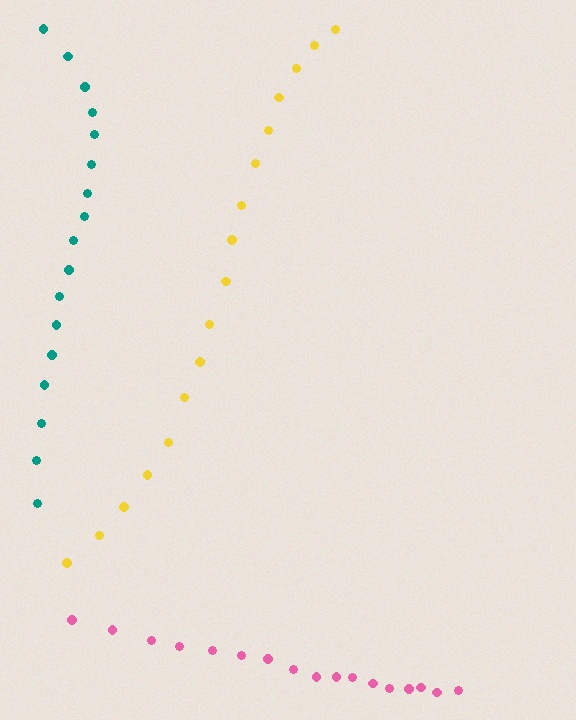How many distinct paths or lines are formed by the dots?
There are 3 distinct paths.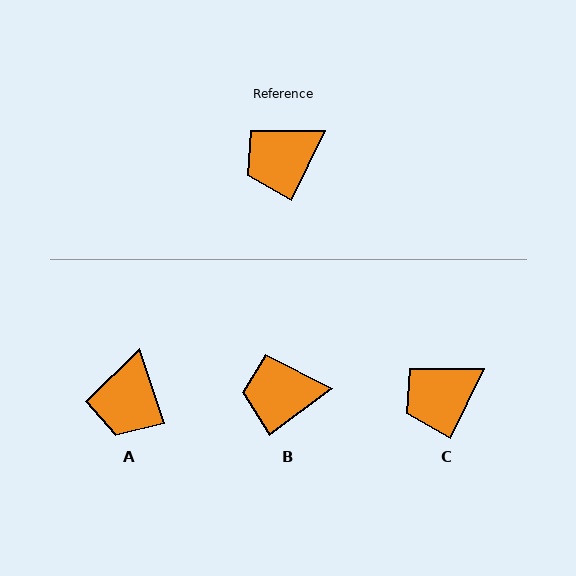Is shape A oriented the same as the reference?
No, it is off by about 44 degrees.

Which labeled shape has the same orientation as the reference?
C.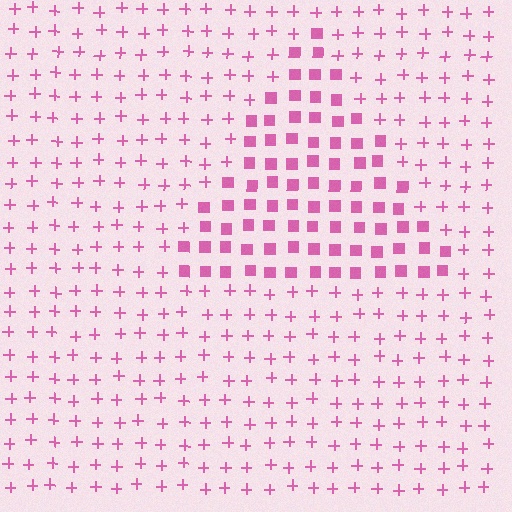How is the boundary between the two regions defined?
The boundary is defined by a change in element shape: squares inside vs. plus signs outside. All elements share the same color and spacing.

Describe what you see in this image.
The image is filled with small pink elements arranged in a uniform grid. A triangle-shaped region contains squares, while the surrounding area contains plus signs. The boundary is defined purely by the change in element shape.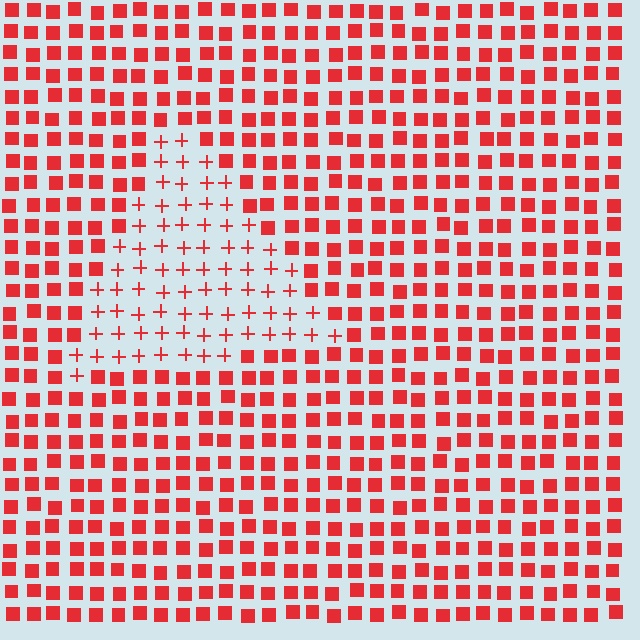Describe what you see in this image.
The image is filled with small red elements arranged in a uniform grid. A triangle-shaped region contains plus signs, while the surrounding area contains squares. The boundary is defined purely by the change in element shape.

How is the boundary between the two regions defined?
The boundary is defined by a change in element shape: plus signs inside vs. squares outside. All elements share the same color and spacing.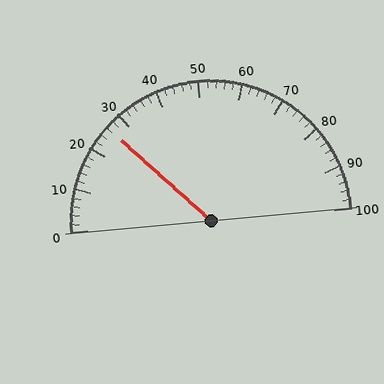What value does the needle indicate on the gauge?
The needle indicates approximately 26.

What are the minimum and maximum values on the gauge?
The gauge ranges from 0 to 100.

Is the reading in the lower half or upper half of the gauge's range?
The reading is in the lower half of the range (0 to 100).